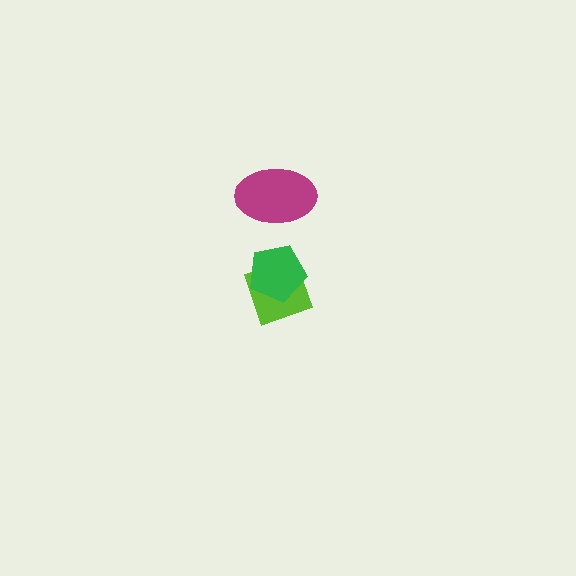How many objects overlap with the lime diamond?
1 object overlaps with the lime diamond.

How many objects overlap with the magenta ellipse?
0 objects overlap with the magenta ellipse.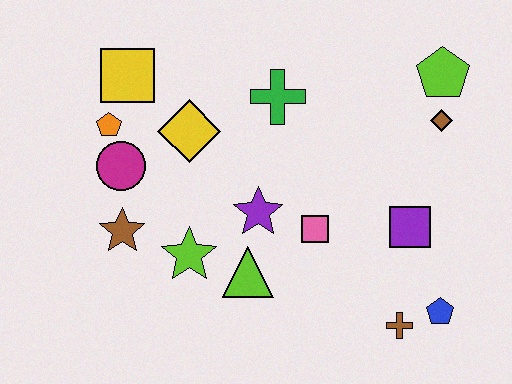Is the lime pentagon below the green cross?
No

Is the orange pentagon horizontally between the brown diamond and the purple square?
No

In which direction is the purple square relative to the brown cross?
The purple square is above the brown cross.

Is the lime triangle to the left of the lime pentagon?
Yes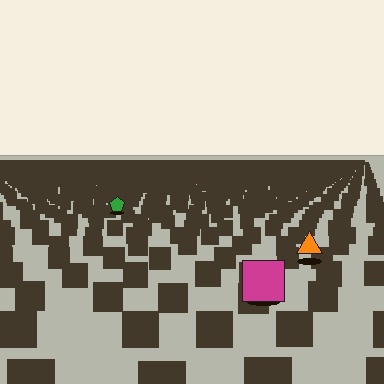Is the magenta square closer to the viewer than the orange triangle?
Yes. The magenta square is closer — you can tell from the texture gradient: the ground texture is coarser near it.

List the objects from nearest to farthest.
From nearest to farthest: the magenta square, the orange triangle, the green pentagon.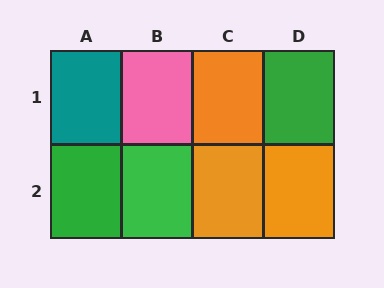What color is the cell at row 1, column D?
Green.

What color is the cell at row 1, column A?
Teal.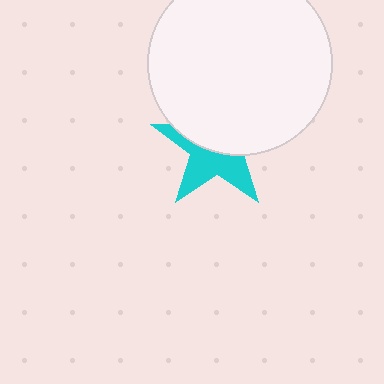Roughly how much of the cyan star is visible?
About half of it is visible (roughly 46%).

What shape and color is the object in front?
The object in front is a white circle.